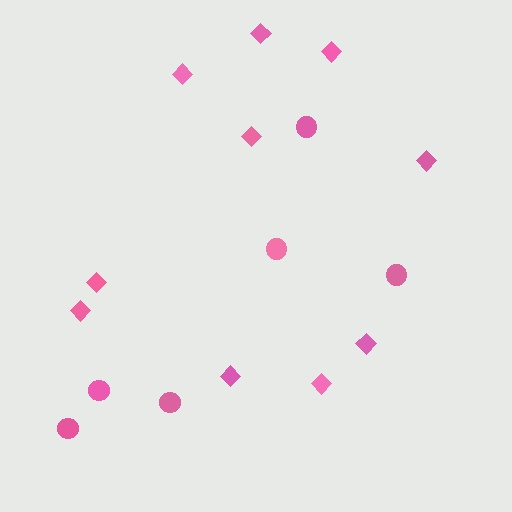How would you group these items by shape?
There are 2 groups: one group of diamonds (10) and one group of circles (6).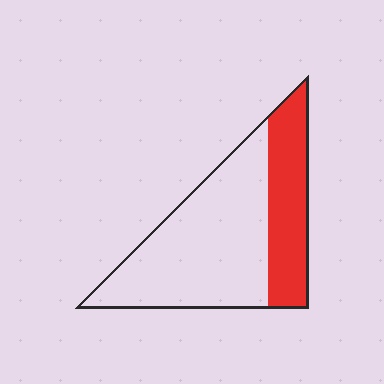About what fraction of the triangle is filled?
About one third (1/3).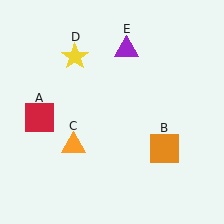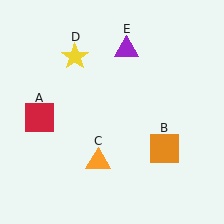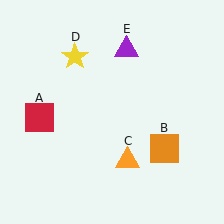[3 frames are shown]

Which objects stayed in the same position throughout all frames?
Red square (object A) and orange square (object B) and yellow star (object D) and purple triangle (object E) remained stationary.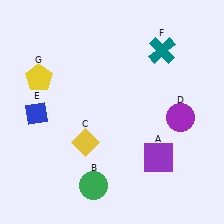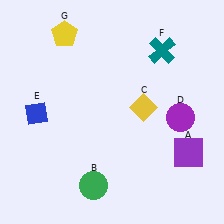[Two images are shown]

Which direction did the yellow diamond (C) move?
The yellow diamond (C) moved right.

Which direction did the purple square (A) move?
The purple square (A) moved right.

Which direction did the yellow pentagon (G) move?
The yellow pentagon (G) moved up.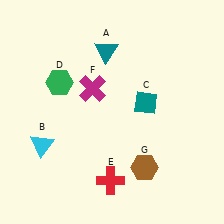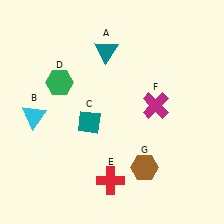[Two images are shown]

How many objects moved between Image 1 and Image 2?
3 objects moved between the two images.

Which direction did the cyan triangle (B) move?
The cyan triangle (B) moved up.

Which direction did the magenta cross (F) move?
The magenta cross (F) moved right.